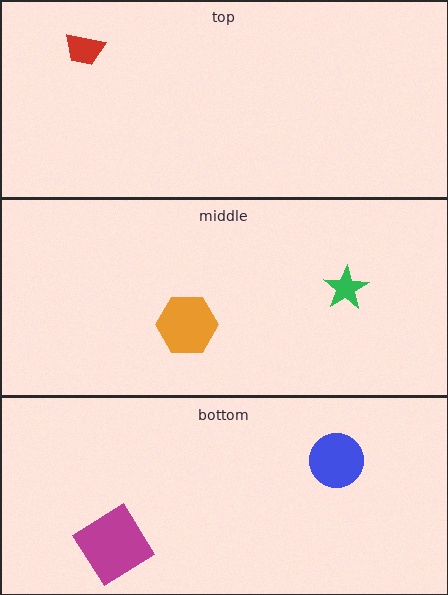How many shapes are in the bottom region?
2.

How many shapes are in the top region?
1.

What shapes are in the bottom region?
The blue circle, the magenta diamond.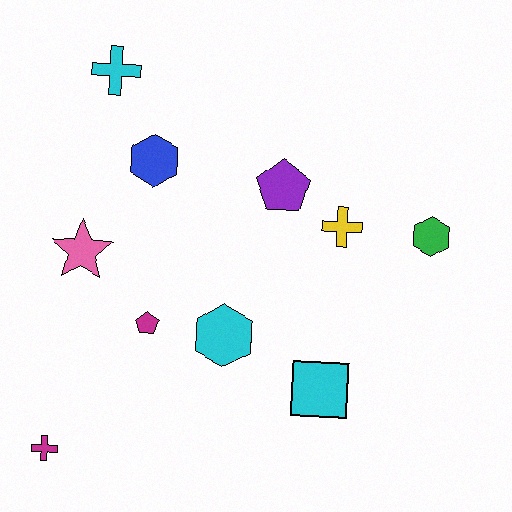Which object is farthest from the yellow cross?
The magenta cross is farthest from the yellow cross.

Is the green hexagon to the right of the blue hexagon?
Yes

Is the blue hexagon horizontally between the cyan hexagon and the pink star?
Yes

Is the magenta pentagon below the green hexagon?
Yes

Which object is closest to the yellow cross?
The purple pentagon is closest to the yellow cross.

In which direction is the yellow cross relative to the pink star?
The yellow cross is to the right of the pink star.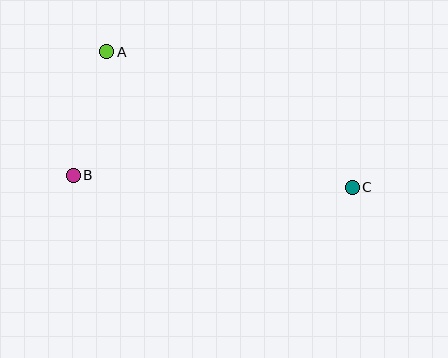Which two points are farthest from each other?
Points A and C are farthest from each other.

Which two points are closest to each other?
Points A and B are closest to each other.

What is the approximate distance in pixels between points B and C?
The distance between B and C is approximately 279 pixels.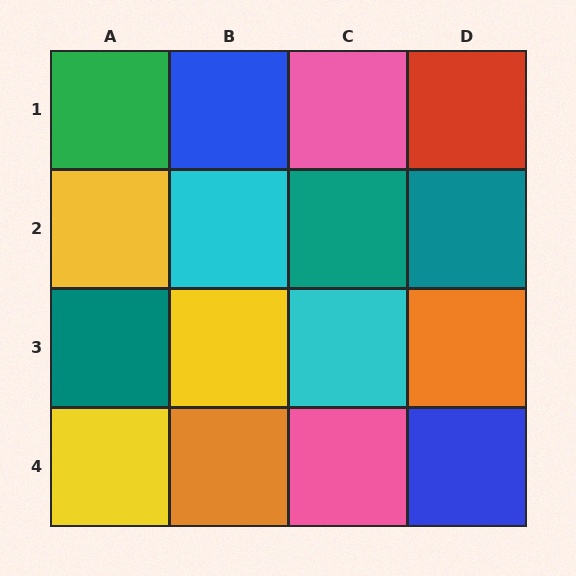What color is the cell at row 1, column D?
Red.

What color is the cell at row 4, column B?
Orange.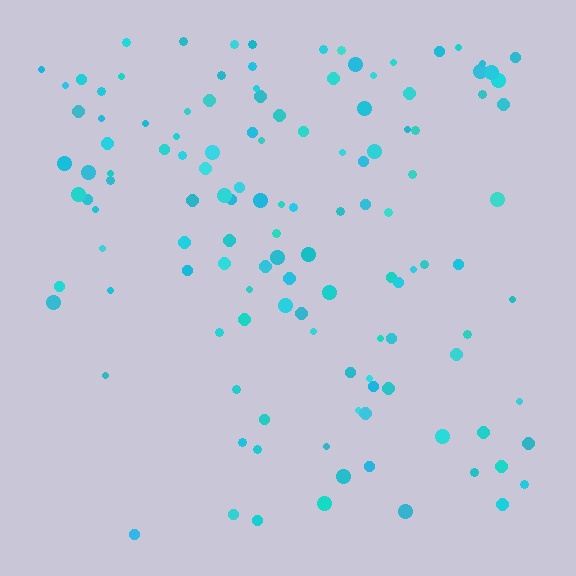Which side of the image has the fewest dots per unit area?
The bottom.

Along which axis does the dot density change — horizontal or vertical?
Vertical.